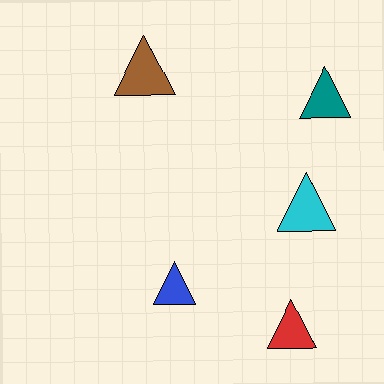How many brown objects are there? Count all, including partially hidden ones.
There is 1 brown object.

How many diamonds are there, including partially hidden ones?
There are no diamonds.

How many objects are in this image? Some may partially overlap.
There are 5 objects.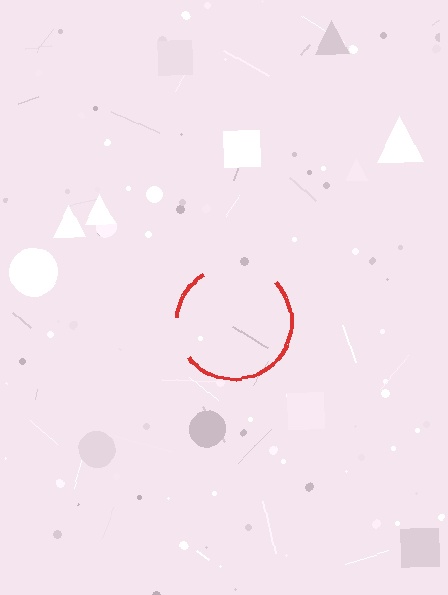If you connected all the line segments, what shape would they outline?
They would outline a circle.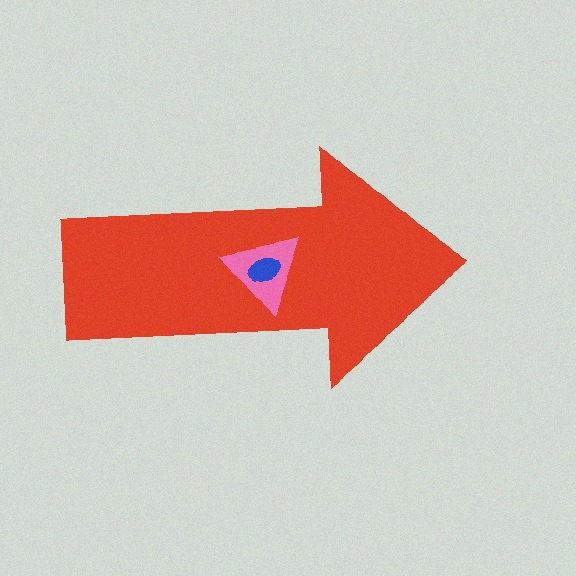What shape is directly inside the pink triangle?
The blue ellipse.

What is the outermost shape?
The red arrow.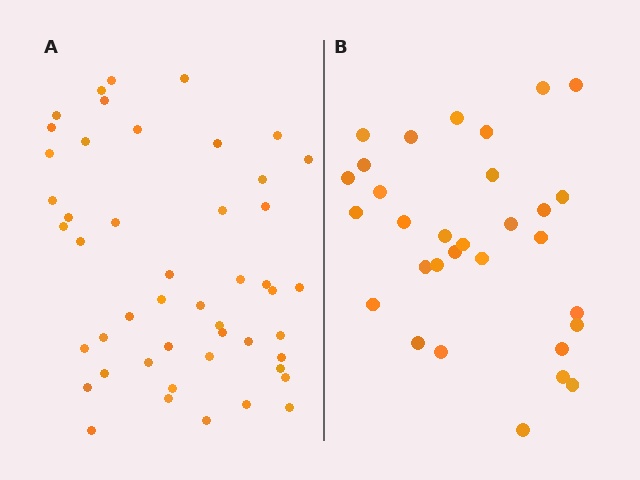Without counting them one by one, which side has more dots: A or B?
Region A (the left region) has more dots.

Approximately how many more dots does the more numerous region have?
Region A has approximately 15 more dots than region B.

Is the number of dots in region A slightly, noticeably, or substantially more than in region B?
Region A has substantially more. The ratio is roughly 1.5 to 1.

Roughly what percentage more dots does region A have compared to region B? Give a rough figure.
About 55% more.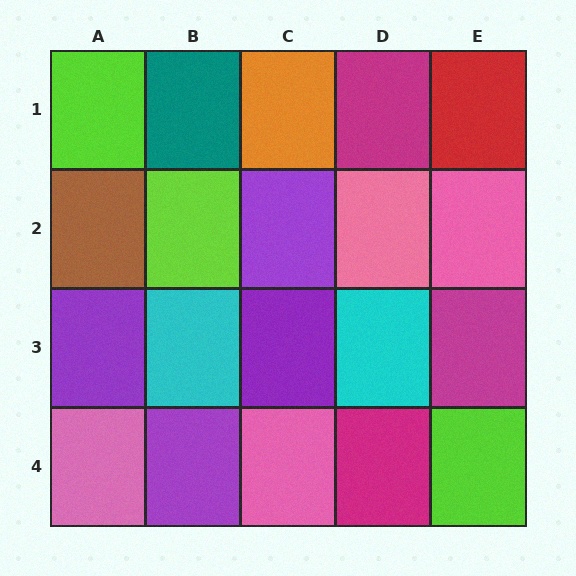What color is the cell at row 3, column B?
Cyan.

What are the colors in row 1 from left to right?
Lime, teal, orange, magenta, red.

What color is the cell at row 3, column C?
Purple.